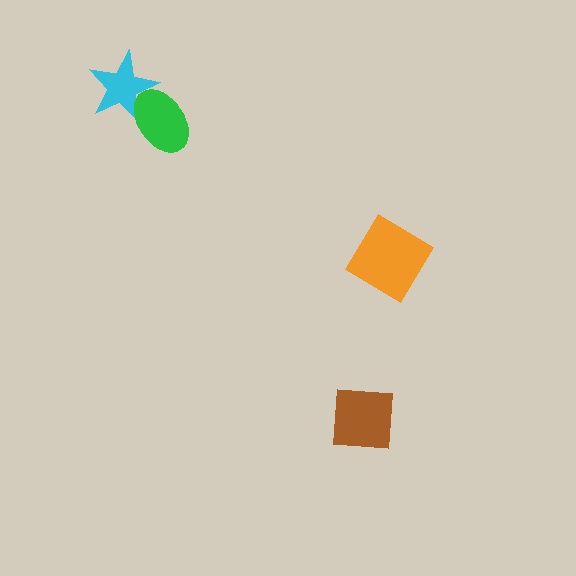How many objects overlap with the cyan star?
1 object overlaps with the cyan star.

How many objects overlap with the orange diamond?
0 objects overlap with the orange diamond.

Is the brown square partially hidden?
No, no other shape covers it.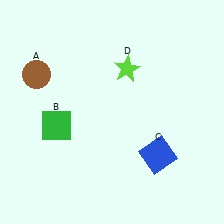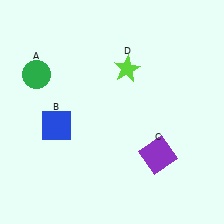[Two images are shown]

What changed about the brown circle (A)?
In Image 1, A is brown. In Image 2, it changed to green.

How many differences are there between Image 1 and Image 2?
There are 3 differences between the two images.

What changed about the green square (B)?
In Image 1, B is green. In Image 2, it changed to blue.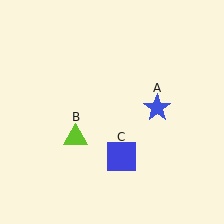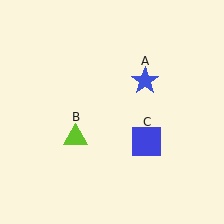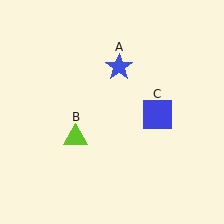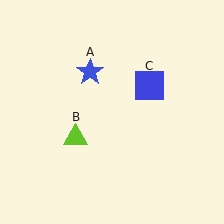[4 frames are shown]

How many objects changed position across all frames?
2 objects changed position: blue star (object A), blue square (object C).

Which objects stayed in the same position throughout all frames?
Lime triangle (object B) remained stationary.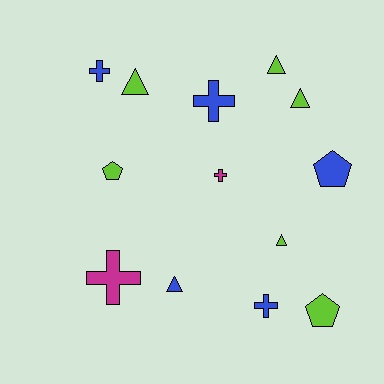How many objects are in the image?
There are 13 objects.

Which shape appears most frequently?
Triangle, with 5 objects.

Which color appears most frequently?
Lime, with 6 objects.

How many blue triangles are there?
There is 1 blue triangle.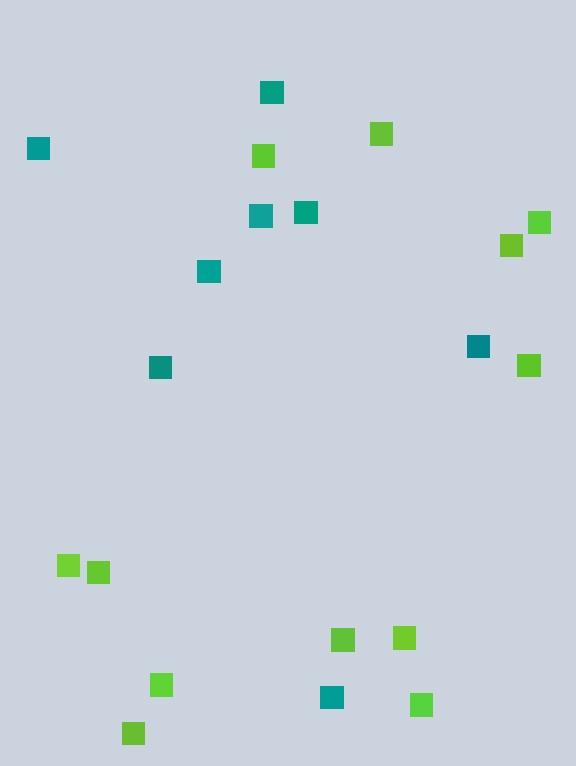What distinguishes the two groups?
There are 2 groups: one group of lime squares (12) and one group of teal squares (8).